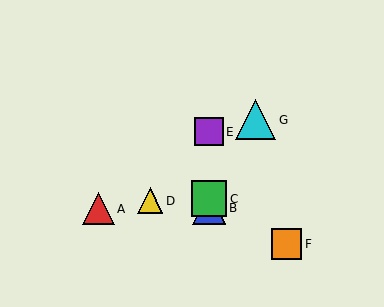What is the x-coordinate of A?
Object A is at x≈98.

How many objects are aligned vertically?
3 objects (B, C, E) are aligned vertically.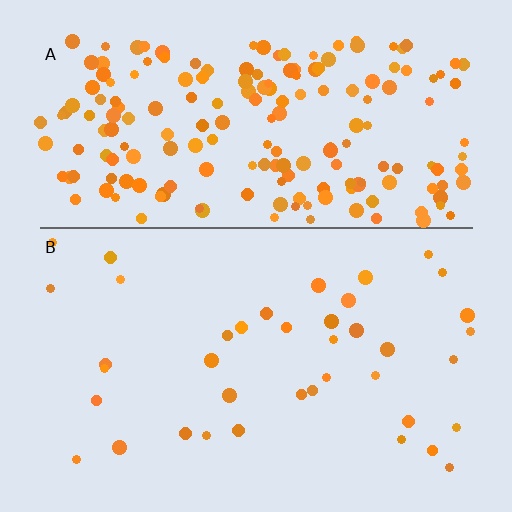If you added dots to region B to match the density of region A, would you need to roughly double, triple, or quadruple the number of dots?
Approximately quadruple.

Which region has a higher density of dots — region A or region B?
A (the top).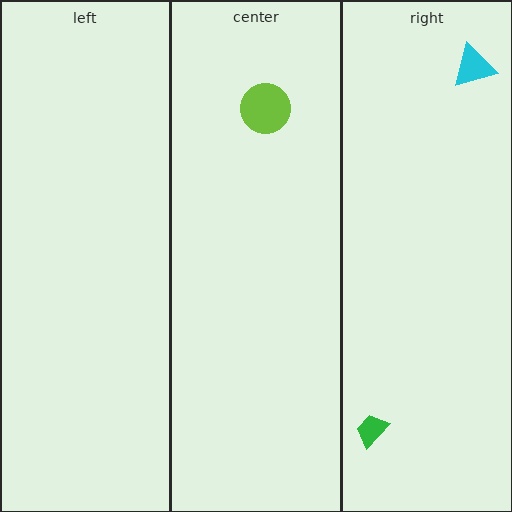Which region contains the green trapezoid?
The right region.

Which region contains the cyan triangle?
The right region.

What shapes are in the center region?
The lime circle.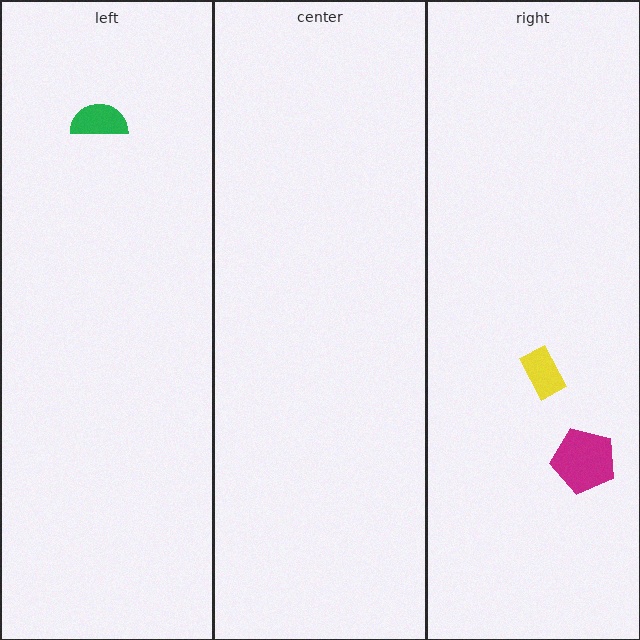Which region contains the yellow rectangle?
The right region.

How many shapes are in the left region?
1.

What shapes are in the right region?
The magenta pentagon, the yellow rectangle.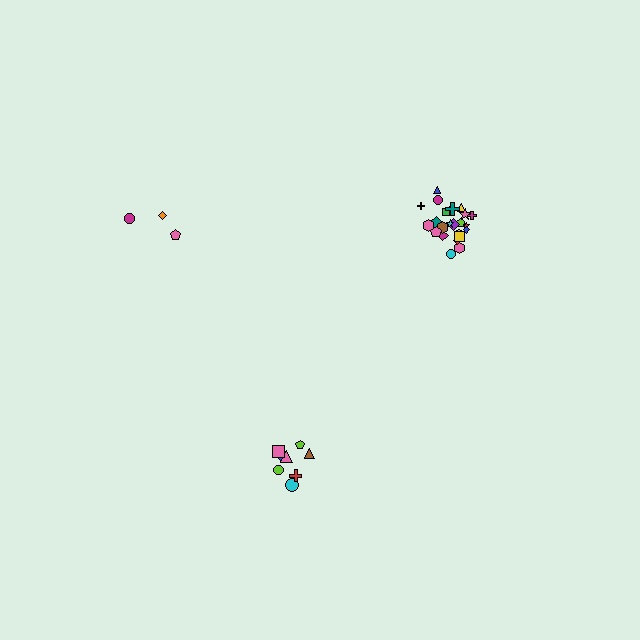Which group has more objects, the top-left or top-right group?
The top-right group.